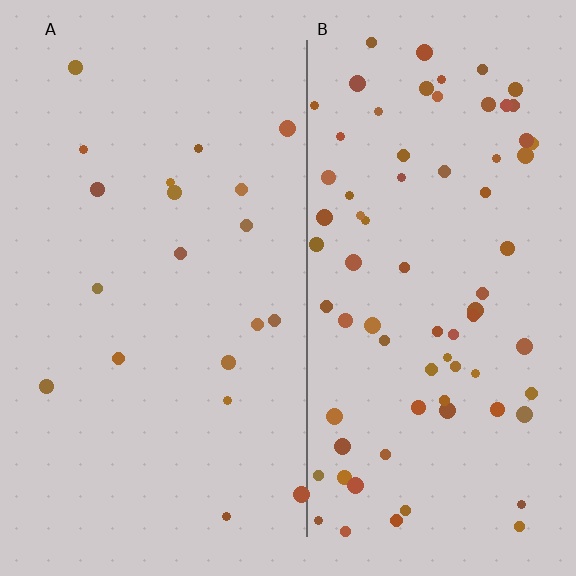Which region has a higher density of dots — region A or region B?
B (the right).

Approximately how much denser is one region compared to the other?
Approximately 3.9× — region B over region A.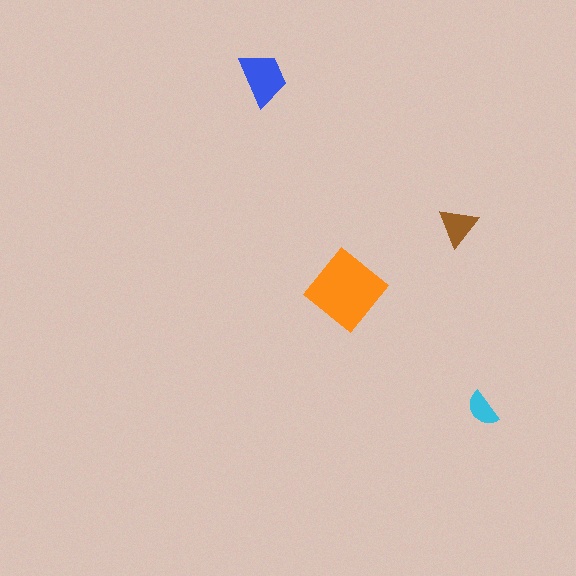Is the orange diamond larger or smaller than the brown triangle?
Larger.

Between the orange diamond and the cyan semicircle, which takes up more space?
The orange diamond.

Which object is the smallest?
The cyan semicircle.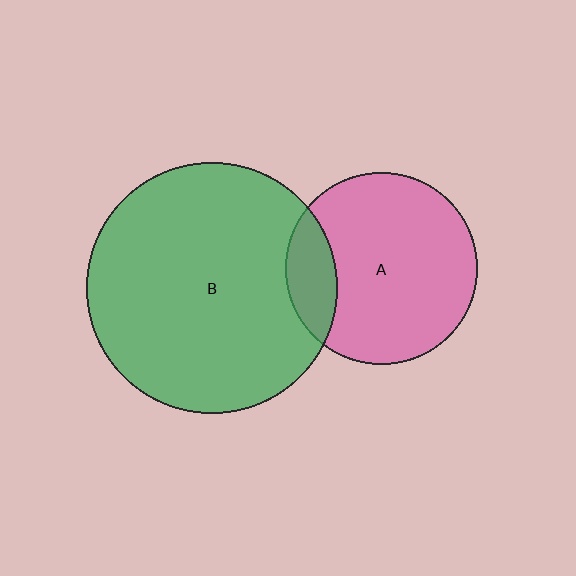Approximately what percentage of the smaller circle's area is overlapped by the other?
Approximately 15%.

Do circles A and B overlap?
Yes.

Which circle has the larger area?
Circle B (green).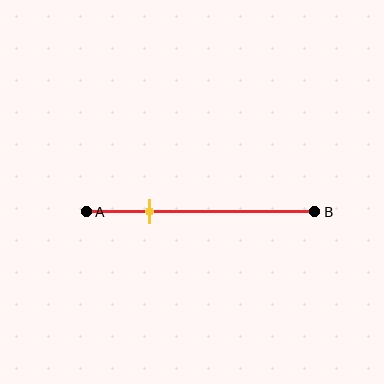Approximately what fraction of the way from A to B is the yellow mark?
The yellow mark is approximately 30% of the way from A to B.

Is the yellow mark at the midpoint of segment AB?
No, the mark is at about 30% from A, not at the 50% midpoint.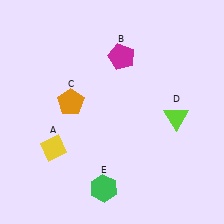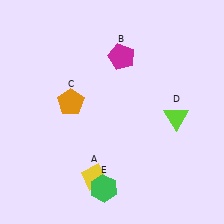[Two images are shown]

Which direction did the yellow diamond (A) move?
The yellow diamond (A) moved right.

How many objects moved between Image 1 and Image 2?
1 object moved between the two images.